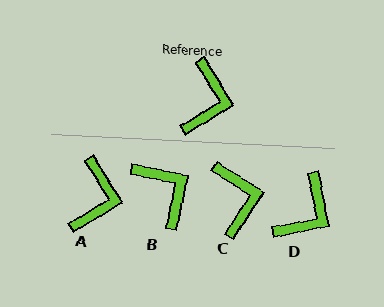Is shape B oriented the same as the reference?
No, it is off by about 47 degrees.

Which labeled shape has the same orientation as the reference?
A.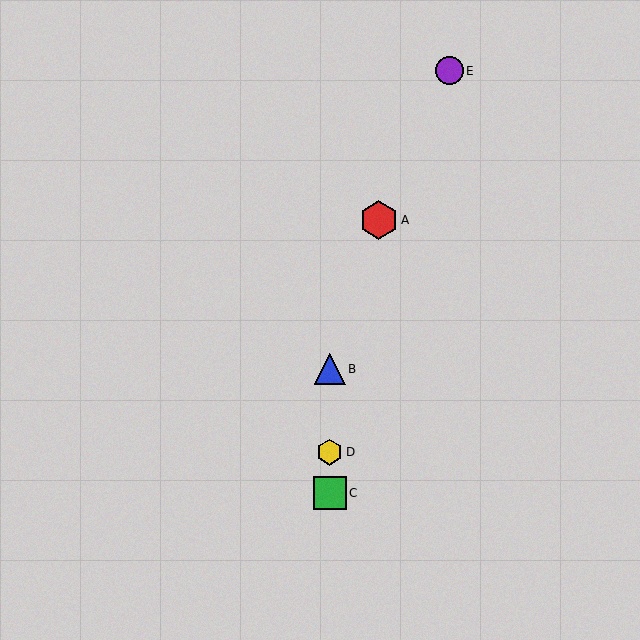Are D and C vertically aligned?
Yes, both are at x≈330.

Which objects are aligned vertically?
Objects B, C, D are aligned vertically.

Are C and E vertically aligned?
No, C is at x≈330 and E is at x≈450.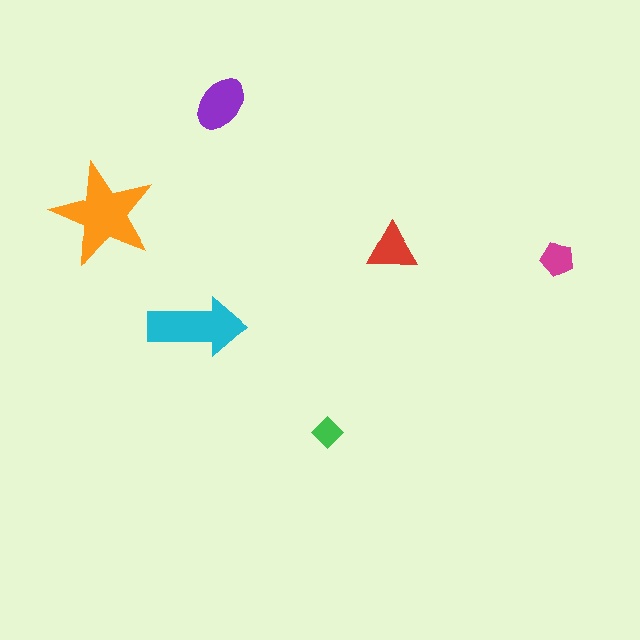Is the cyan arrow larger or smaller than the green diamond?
Larger.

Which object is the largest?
The orange star.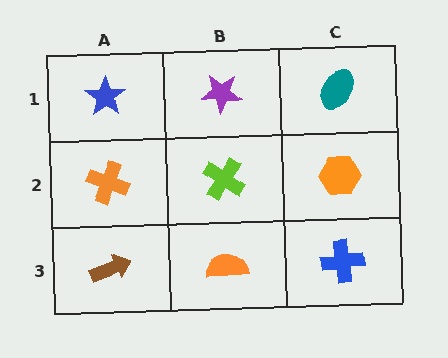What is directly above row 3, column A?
An orange cross.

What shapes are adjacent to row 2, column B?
A purple star (row 1, column B), an orange semicircle (row 3, column B), an orange cross (row 2, column A), an orange hexagon (row 2, column C).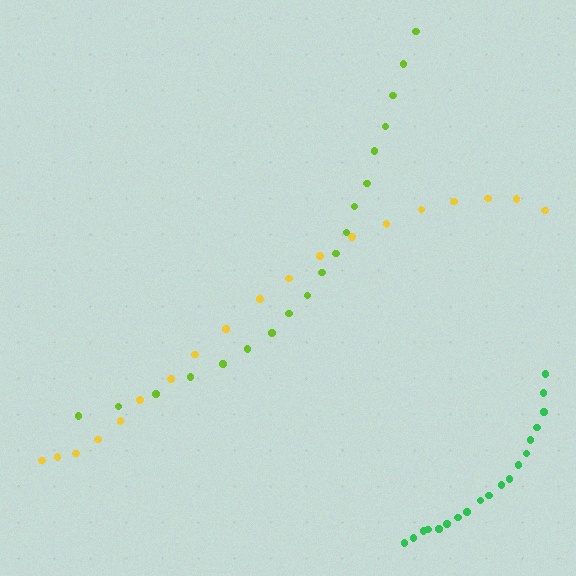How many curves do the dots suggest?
There are 3 distinct paths.